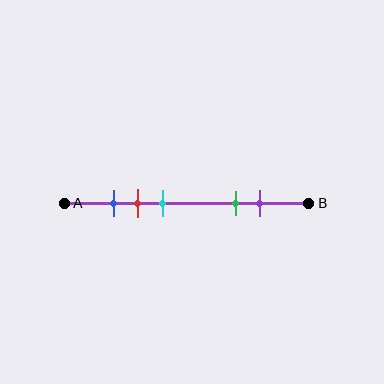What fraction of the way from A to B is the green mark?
The green mark is approximately 70% (0.7) of the way from A to B.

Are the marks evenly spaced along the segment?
No, the marks are not evenly spaced.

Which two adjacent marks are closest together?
The blue and red marks are the closest adjacent pair.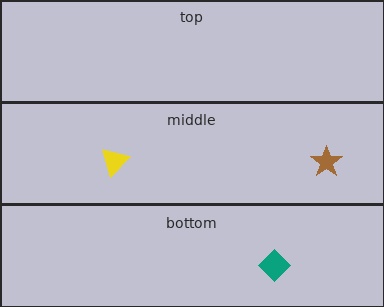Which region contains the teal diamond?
The bottom region.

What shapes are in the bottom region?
The teal diamond.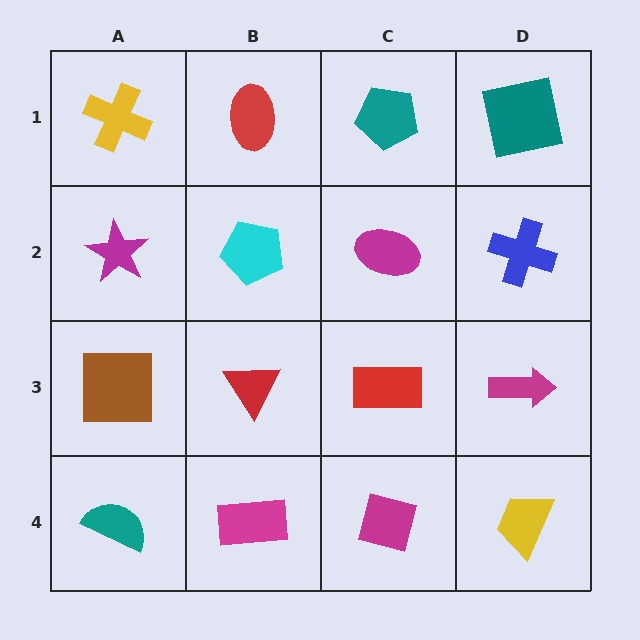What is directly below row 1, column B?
A cyan pentagon.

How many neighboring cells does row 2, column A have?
3.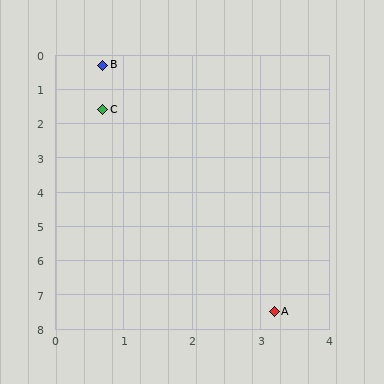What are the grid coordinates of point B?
Point B is at approximately (0.7, 0.3).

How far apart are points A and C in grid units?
Points A and C are about 6.4 grid units apart.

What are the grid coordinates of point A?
Point A is at approximately (3.2, 7.5).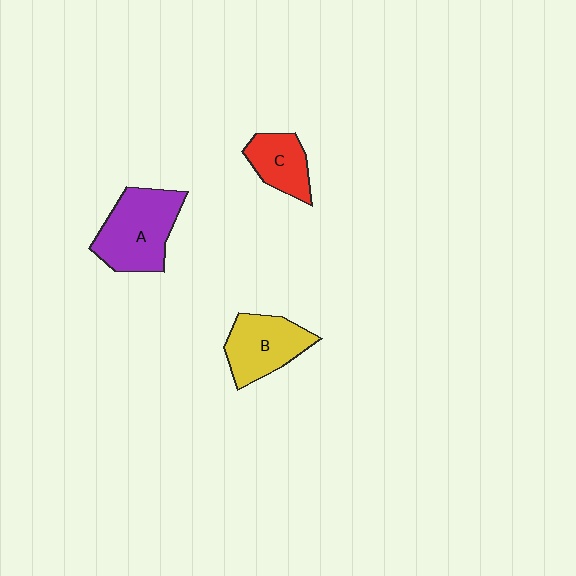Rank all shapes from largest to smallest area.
From largest to smallest: A (purple), B (yellow), C (red).